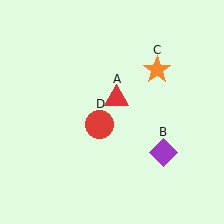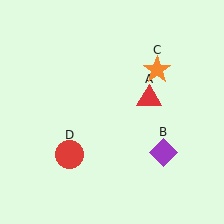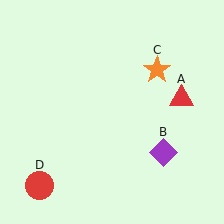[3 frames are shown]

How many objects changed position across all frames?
2 objects changed position: red triangle (object A), red circle (object D).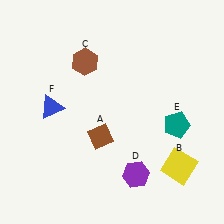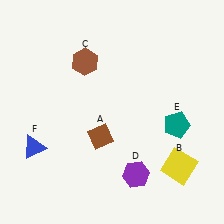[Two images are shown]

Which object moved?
The blue triangle (F) moved down.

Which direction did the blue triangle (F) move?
The blue triangle (F) moved down.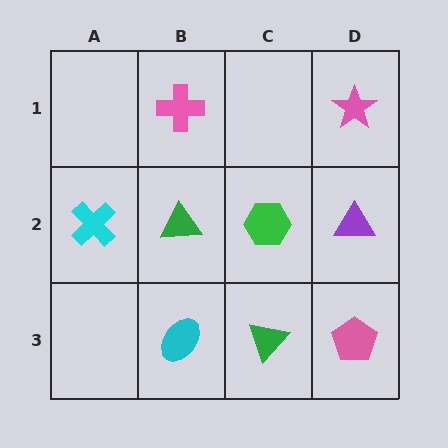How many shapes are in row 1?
2 shapes.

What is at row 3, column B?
A cyan ellipse.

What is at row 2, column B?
A green triangle.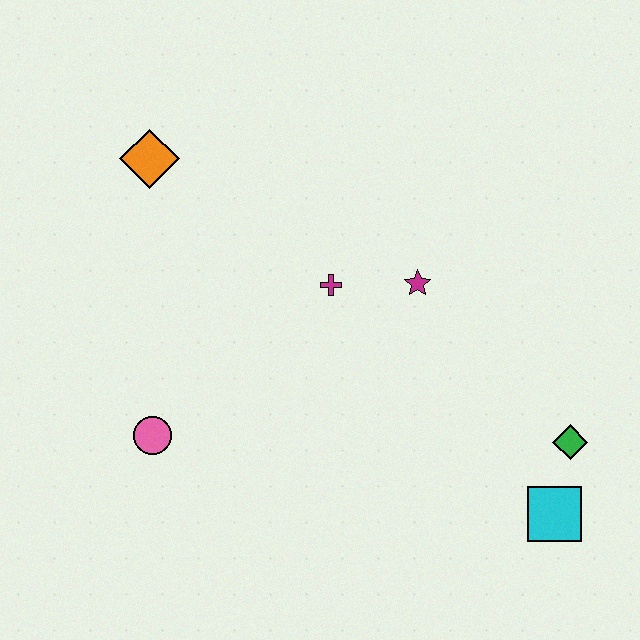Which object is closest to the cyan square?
The green diamond is closest to the cyan square.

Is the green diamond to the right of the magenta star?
Yes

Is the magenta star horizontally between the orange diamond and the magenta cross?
No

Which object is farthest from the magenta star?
The pink circle is farthest from the magenta star.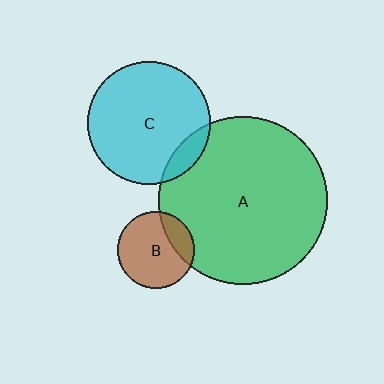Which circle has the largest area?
Circle A (green).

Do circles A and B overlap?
Yes.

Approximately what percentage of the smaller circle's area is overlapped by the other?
Approximately 20%.